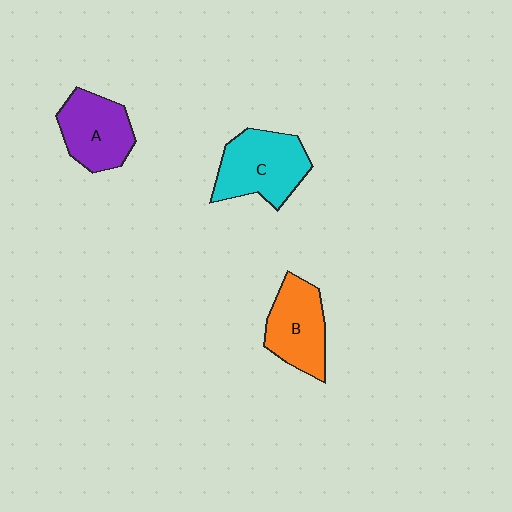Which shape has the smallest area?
Shape A (purple).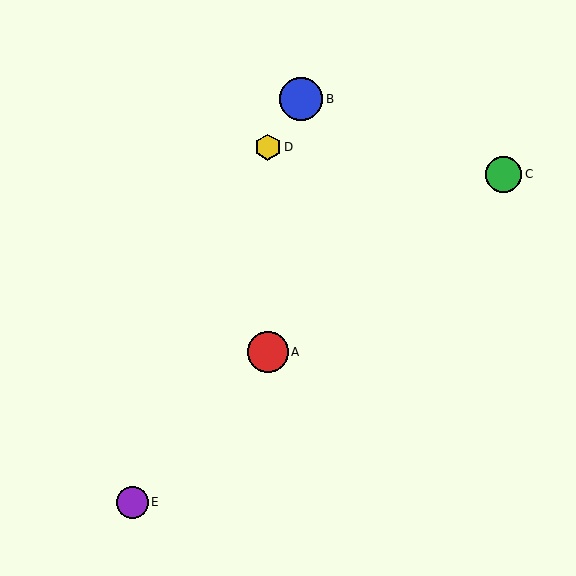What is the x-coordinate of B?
Object B is at x≈301.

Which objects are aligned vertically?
Objects A, D are aligned vertically.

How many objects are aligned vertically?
2 objects (A, D) are aligned vertically.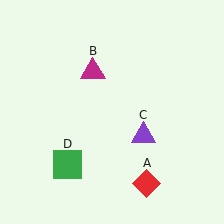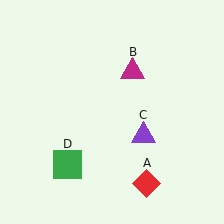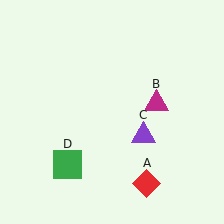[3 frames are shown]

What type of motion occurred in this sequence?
The magenta triangle (object B) rotated clockwise around the center of the scene.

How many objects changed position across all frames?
1 object changed position: magenta triangle (object B).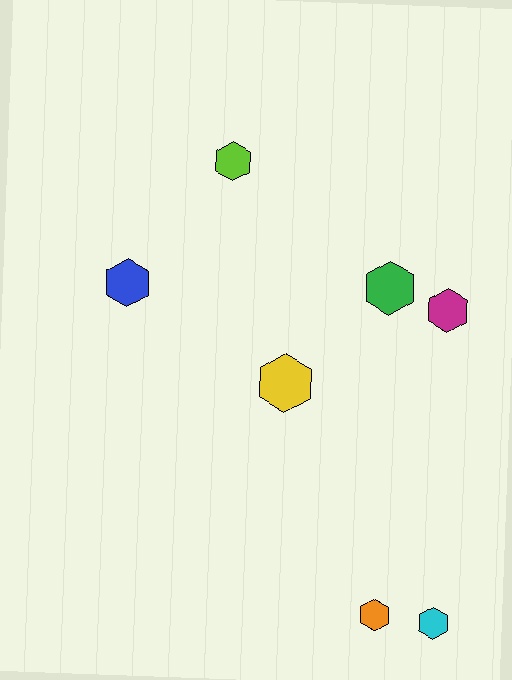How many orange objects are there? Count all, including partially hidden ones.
There is 1 orange object.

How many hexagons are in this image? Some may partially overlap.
There are 7 hexagons.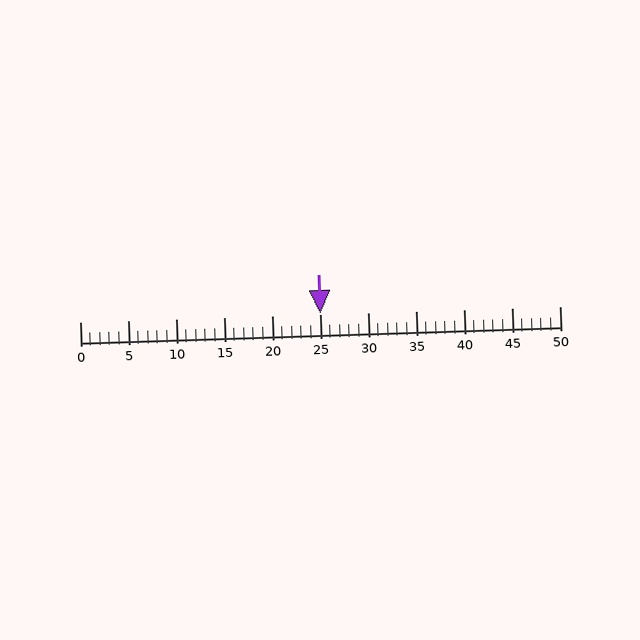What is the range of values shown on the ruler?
The ruler shows values from 0 to 50.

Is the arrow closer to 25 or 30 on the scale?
The arrow is closer to 25.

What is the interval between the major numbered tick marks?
The major tick marks are spaced 5 units apart.